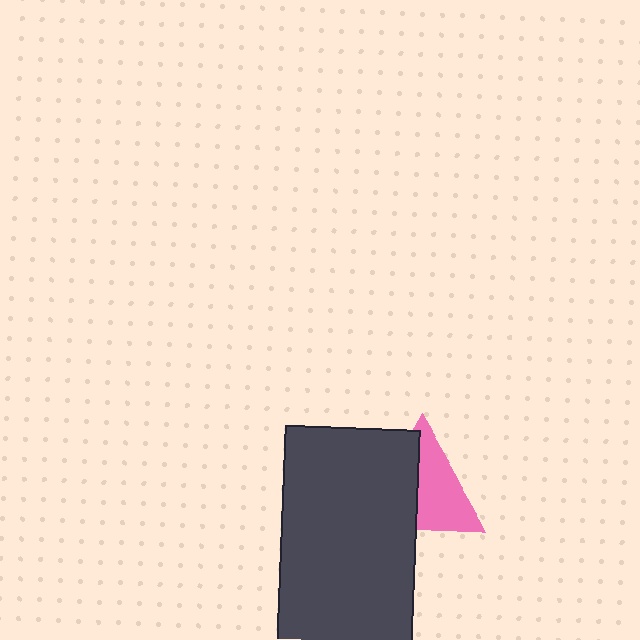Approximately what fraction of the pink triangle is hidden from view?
Roughly 47% of the pink triangle is hidden behind the dark gray rectangle.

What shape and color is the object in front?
The object in front is a dark gray rectangle.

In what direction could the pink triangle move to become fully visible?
The pink triangle could move right. That would shift it out from behind the dark gray rectangle entirely.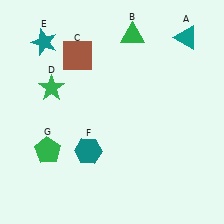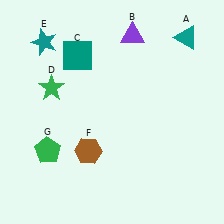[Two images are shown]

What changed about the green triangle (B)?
In Image 1, B is green. In Image 2, it changed to purple.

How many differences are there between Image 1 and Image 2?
There are 3 differences between the two images.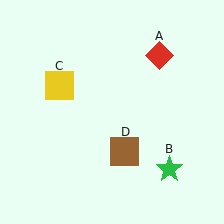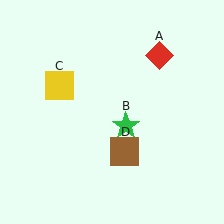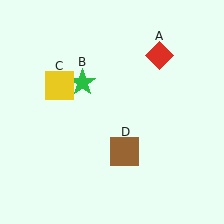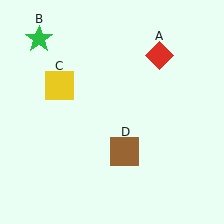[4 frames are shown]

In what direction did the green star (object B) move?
The green star (object B) moved up and to the left.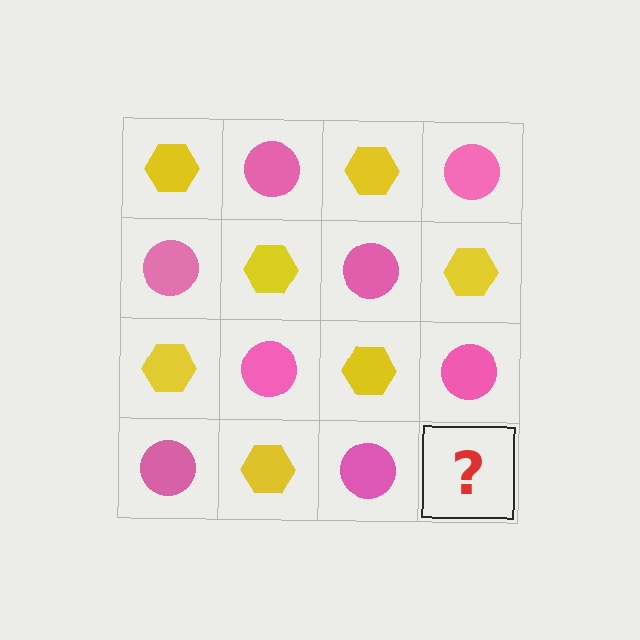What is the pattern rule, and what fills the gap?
The rule is that it alternates yellow hexagon and pink circle in a checkerboard pattern. The gap should be filled with a yellow hexagon.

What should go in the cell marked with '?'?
The missing cell should contain a yellow hexagon.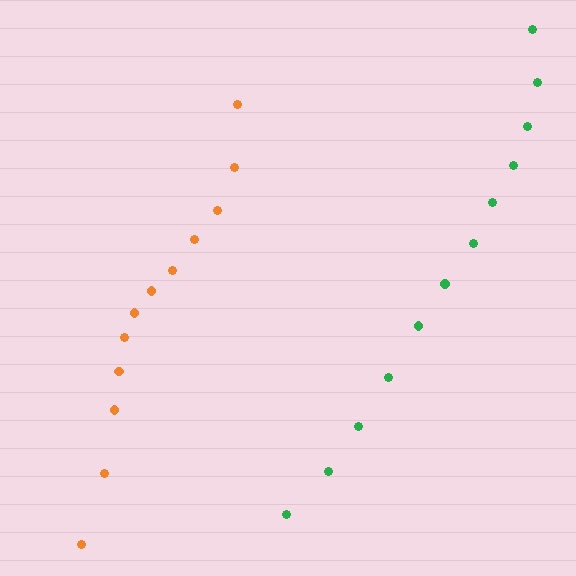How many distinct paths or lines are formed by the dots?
There are 2 distinct paths.